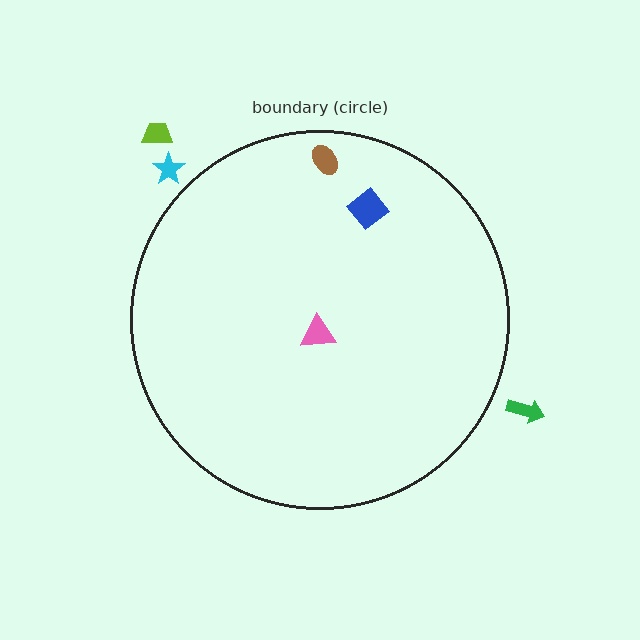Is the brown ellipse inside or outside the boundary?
Inside.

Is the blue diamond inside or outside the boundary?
Inside.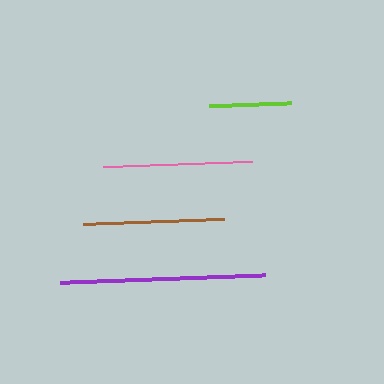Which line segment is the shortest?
The lime line is the shortest at approximately 81 pixels.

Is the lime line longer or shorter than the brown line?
The brown line is longer than the lime line.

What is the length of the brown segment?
The brown segment is approximately 142 pixels long.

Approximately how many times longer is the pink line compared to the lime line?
The pink line is approximately 1.8 times the length of the lime line.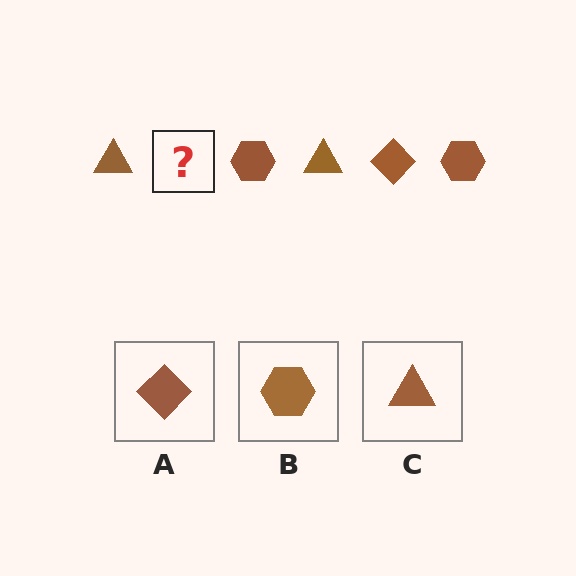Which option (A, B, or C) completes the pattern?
A.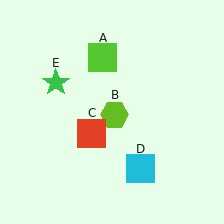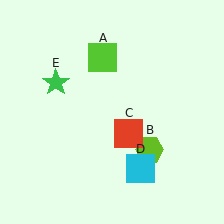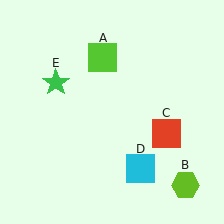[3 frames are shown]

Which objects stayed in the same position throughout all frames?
Lime square (object A) and cyan square (object D) and green star (object E) remained stationary.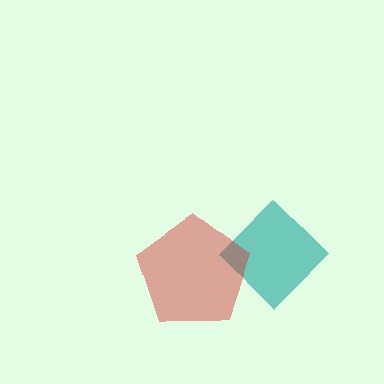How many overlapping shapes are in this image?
There are 2 overlapping shapes in the image.